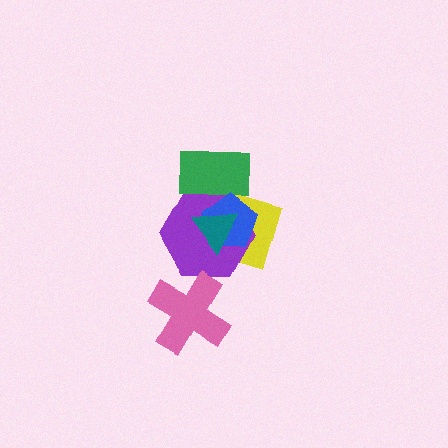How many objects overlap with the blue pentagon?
4 objects overlap with the blue pentagon.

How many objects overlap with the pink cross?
1 object overlaps with the pink cross.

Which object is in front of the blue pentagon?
The teal triangle is in front of the blue pentagon.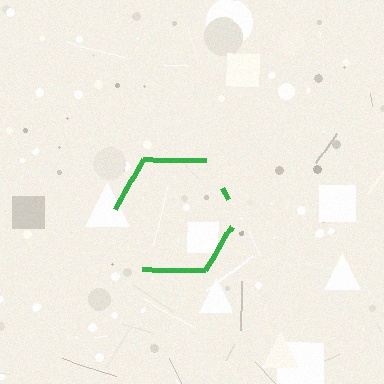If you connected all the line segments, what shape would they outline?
They would outline a hexagon.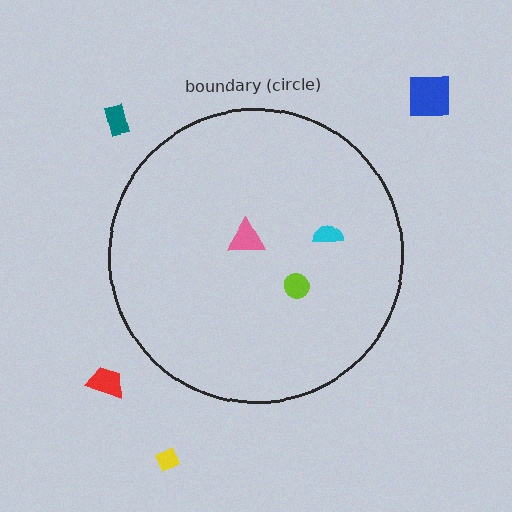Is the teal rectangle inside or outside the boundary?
Outside.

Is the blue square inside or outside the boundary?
Outside.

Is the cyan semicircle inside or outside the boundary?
Inside.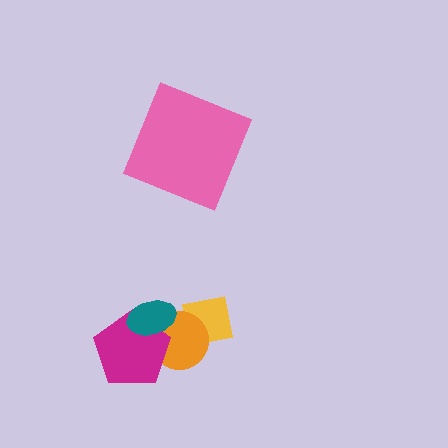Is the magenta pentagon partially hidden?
Yes, it is partially covered by another shape.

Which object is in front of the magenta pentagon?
The teal ellipse is in front of the magenta pentagon.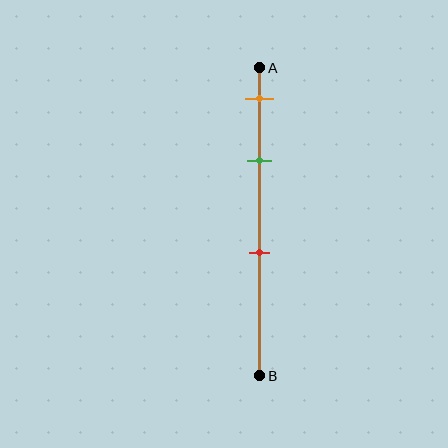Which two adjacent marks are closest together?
The orange and green marks are the closest adjacent pair.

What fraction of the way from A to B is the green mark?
The green mark is approximately 30% (0.3) of the way from A to B.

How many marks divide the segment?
There are 3 marks dividing the segment.